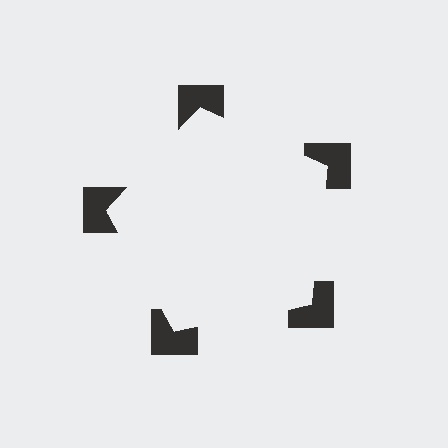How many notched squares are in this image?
There are 5 — one at each vertex of the illusory pentagon.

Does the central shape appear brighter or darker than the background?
It typically appears slightly brighter than the background, even though no actual brightness change is drawn.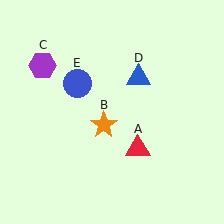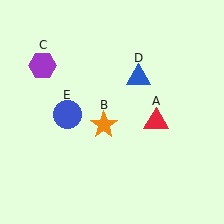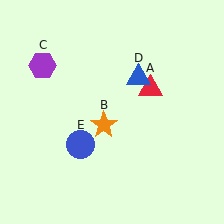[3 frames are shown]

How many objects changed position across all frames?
2 objects changed position: red triangle (object A), blue circle (object E).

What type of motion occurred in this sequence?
The red triangle (object A), blue circle (object E) rotated counterclockwise around the center of the scene.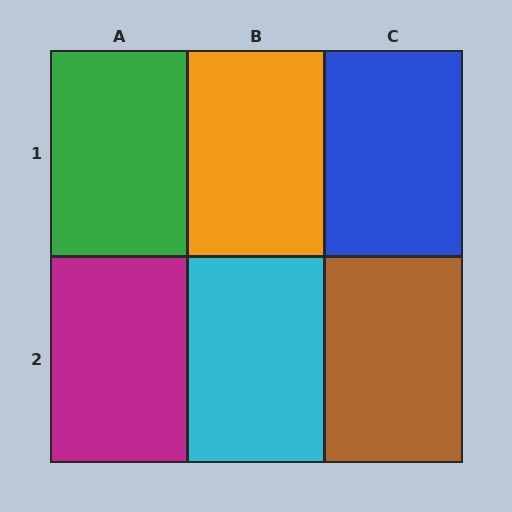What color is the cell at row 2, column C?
Brown.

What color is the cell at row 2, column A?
Magenta.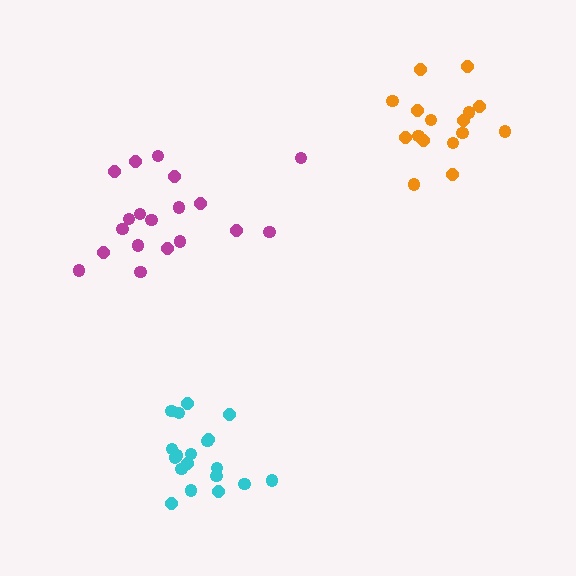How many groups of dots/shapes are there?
There are 3 groups.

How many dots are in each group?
Group 1: 19 dots, Group 2: 16 dots, Group 3: 19 dots (54 total).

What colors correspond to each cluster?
The clusters are colored: magenta, orange, cyan.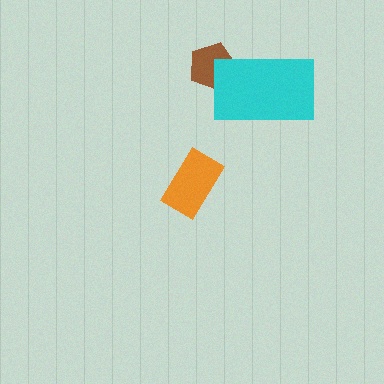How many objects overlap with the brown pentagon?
1 object overlaps with the brown pentagon.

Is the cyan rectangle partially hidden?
No, no other shape covers it.